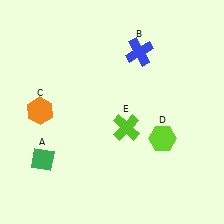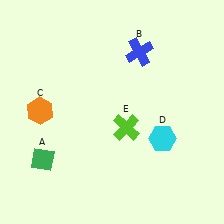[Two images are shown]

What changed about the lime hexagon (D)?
In Image 1, D is lime. In Image 2, it changed to cyan.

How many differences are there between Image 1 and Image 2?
There is 1 difference between the two images.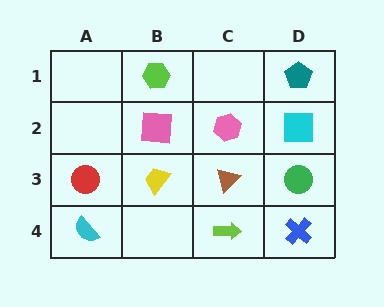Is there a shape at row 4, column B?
No, that cell is empty.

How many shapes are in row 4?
3 shapes.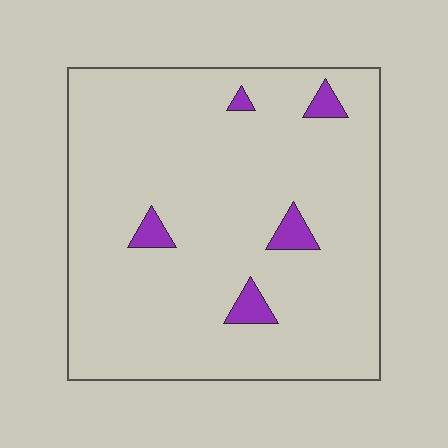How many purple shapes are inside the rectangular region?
5.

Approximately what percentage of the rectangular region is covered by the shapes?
Approximately 5%.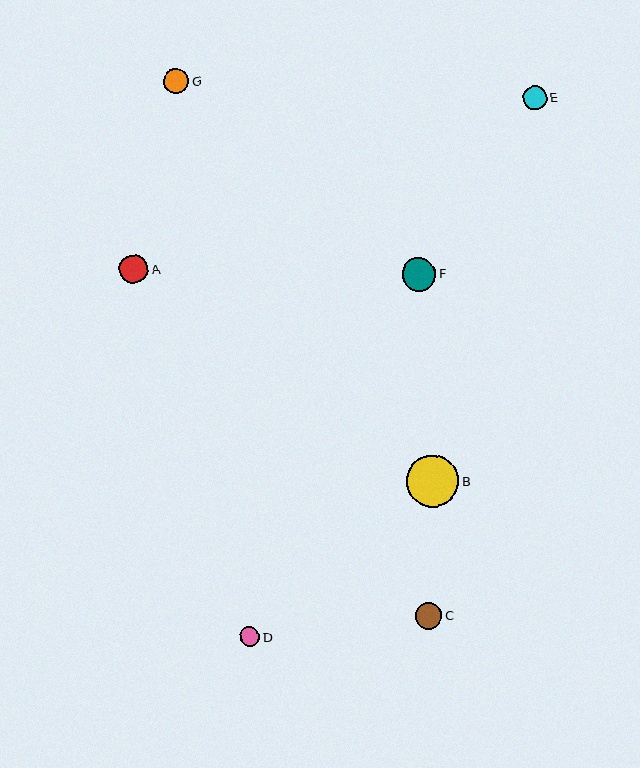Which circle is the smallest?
Circle D is the smallest with a size of approximately 20 pixels.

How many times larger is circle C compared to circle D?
Circle C is approximately 1.3 times the size of circle D.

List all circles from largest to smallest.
From largest to smallest: B, F, A, C, G, E, D.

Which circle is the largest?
Circle B is the largest with a size of approximately 52 pixels.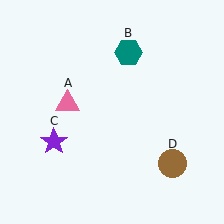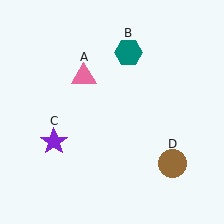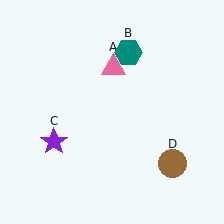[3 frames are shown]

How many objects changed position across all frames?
1 object changed position: pink triangle (object A).